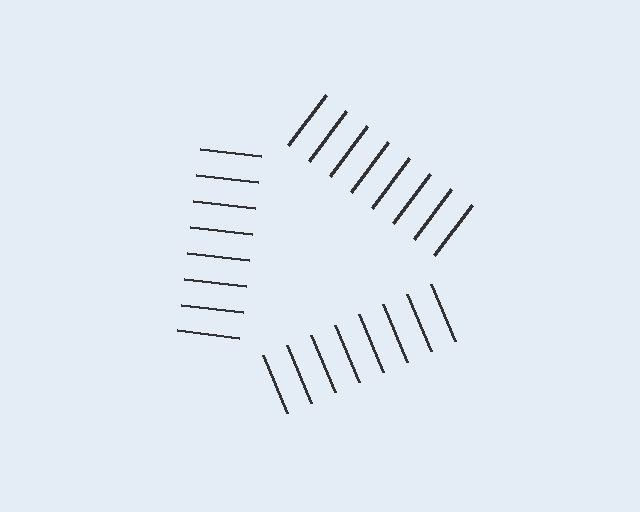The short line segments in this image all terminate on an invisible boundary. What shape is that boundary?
An illusory triangle — the line segments terminate on its edges but no continuous stroke is drawn.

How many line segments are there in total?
24 — 8 along each of the 3 edges.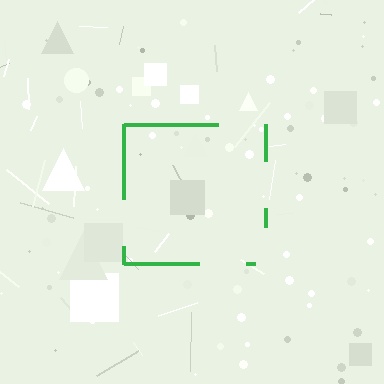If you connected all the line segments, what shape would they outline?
They would outline a square.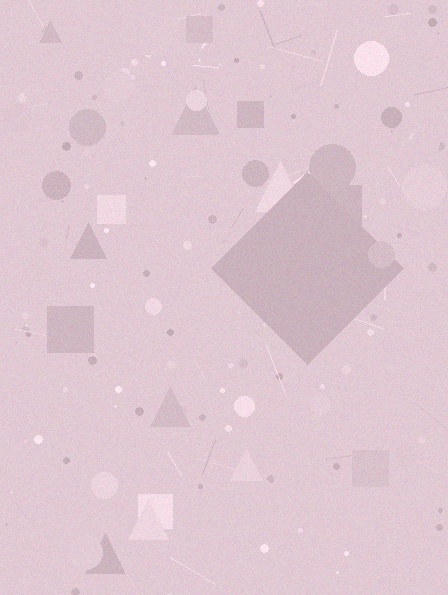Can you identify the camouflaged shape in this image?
The camouflaged shape is a diamond.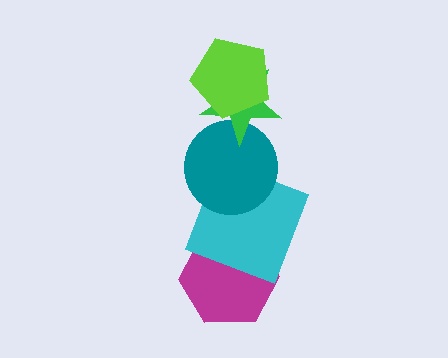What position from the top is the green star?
The green star is 2nd from the top.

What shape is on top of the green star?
The lime pentagon is on top of the green star.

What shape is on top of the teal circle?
The green star is on top of the teal circle.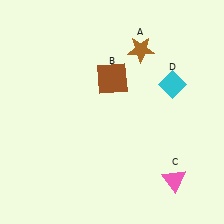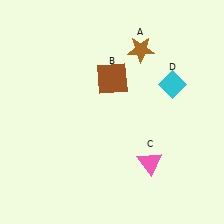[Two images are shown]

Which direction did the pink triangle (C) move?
The pink triangle (C) moved left.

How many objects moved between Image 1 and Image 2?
1 object moved between the two images.